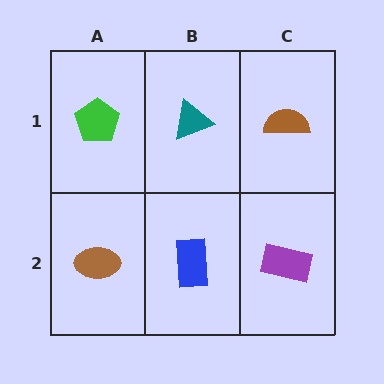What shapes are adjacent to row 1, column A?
A brown ellipse (row 2, column A), a teal triangle (row 1, column B).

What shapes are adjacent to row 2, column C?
A brown semicircle (row 1, column C), a blue rectangle (row 2, column B).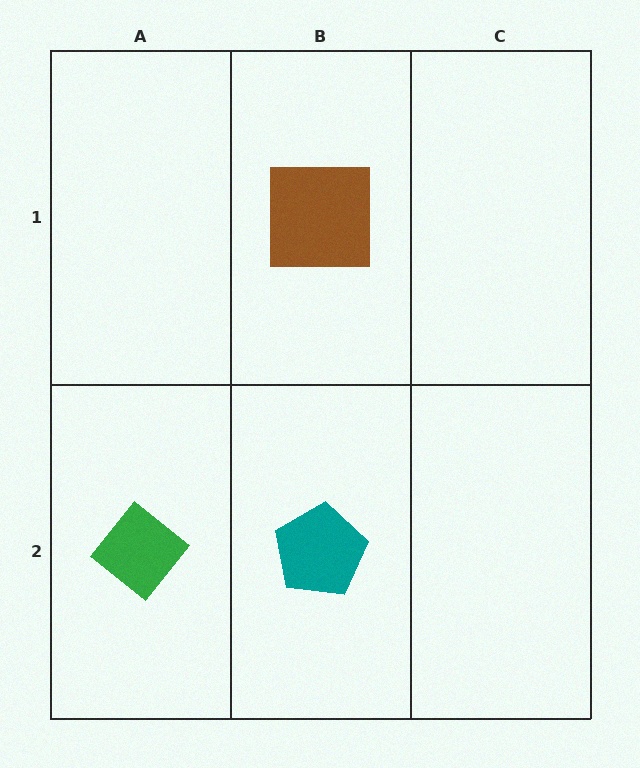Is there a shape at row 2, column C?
No, that cell is empty.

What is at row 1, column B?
A brown square.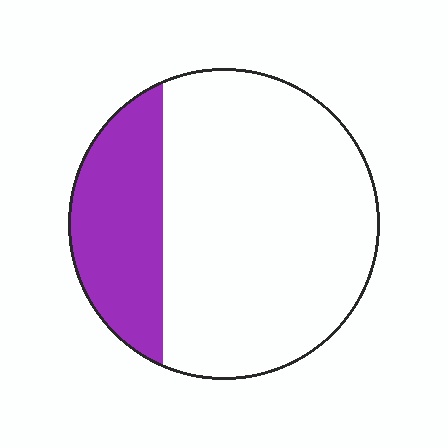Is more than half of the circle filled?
No.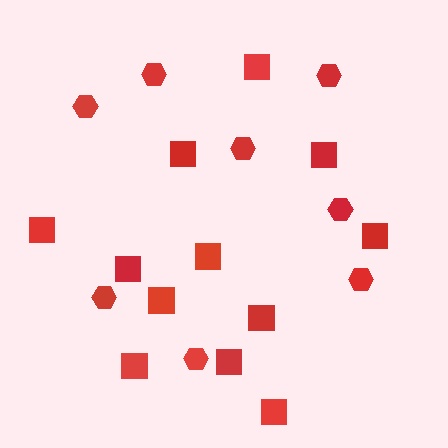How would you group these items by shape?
There are 2 groups: one group of squares (12) and one group of hexagons (8).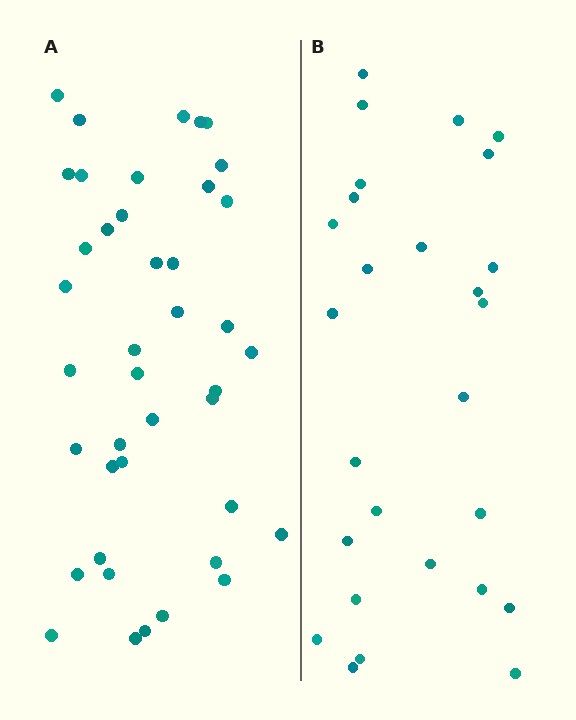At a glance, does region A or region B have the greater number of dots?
Region A (the left region) has more dots.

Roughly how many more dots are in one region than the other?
Region A has approximately 15 more dots than region B.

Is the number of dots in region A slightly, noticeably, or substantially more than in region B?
Region A has substantially more. The ratio is roughly 1.5 to 1.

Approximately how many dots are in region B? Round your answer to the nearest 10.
About 30 dots. (The exact count is 27, which rounds to 30.)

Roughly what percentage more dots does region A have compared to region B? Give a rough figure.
About 50% more.